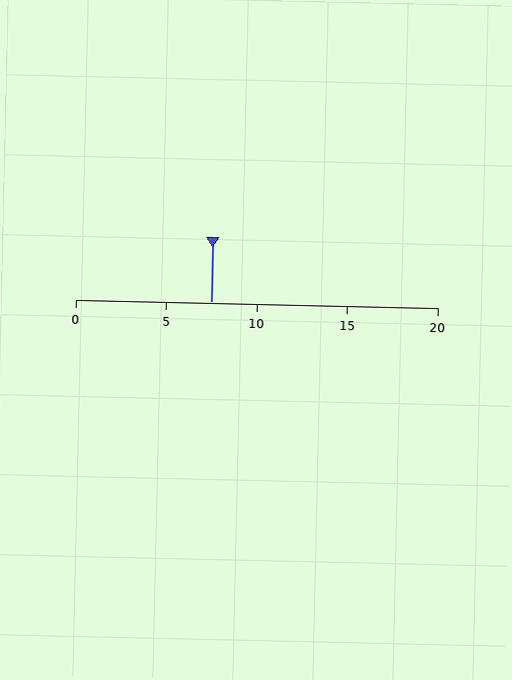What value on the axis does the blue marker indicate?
The marker indicates approximately 7.5.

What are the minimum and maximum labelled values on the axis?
The axis runs from 0 to 20.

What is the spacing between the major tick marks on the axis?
The major ticks are spaced 5 apart.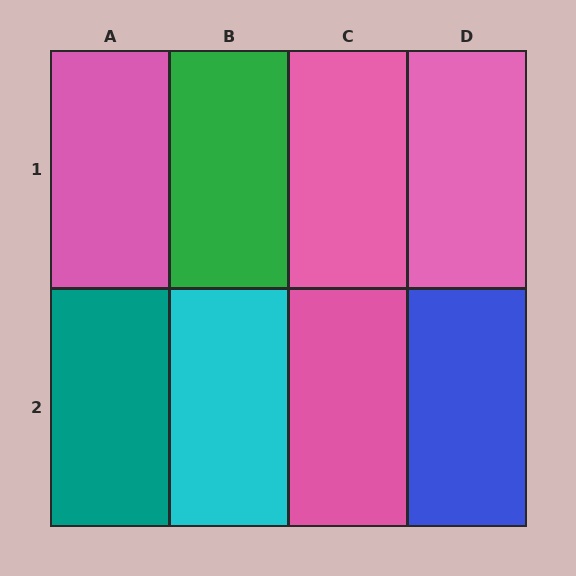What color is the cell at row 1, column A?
Pink.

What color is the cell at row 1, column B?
Green.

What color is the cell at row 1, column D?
Pink.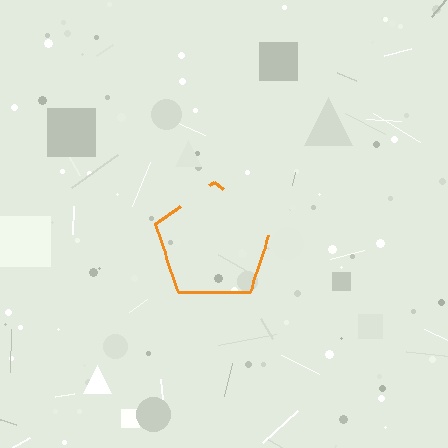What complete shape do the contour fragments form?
The contour fragments form a pentagon.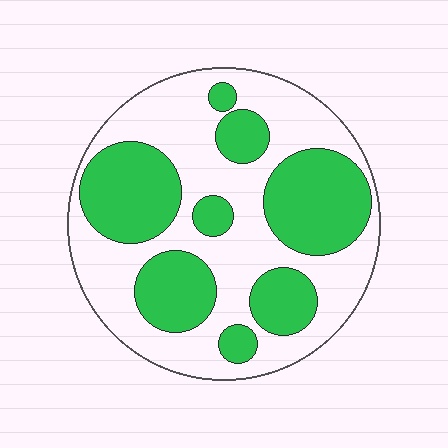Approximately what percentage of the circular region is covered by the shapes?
Approximately 40%.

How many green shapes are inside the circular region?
8.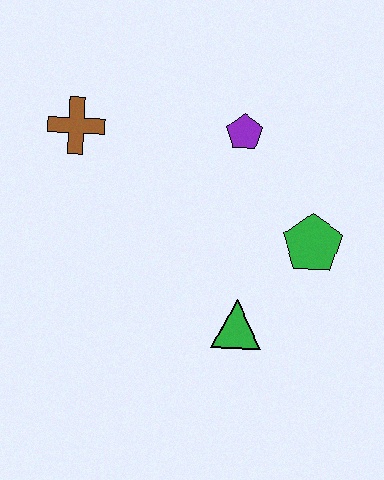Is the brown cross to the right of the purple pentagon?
No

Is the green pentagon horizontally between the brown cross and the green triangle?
No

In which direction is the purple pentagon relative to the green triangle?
The purple pentagon is above the green triangle.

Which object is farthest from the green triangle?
The brown cross is farthest from the green triangle.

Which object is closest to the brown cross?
The purple pentagon is closest to the brown cross.